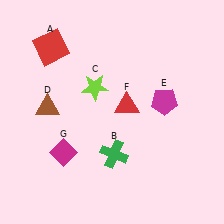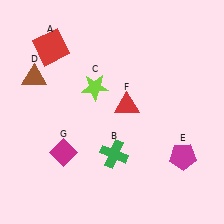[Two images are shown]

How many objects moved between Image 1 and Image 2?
2 objects moved between the two images.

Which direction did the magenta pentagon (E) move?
The magenta pentagon (E) moved down.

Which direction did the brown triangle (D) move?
The brown triangle (D) moved up.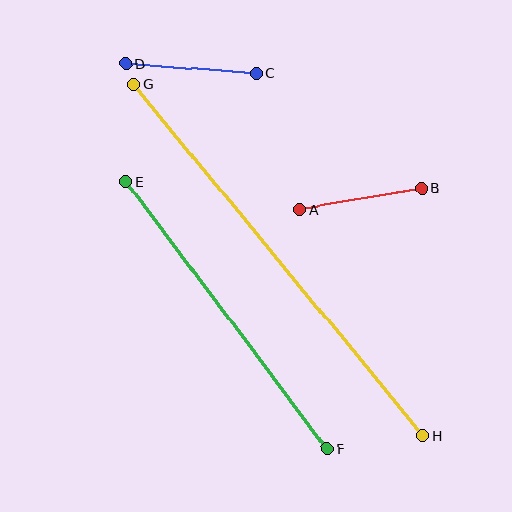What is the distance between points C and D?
The distance is approximately 130 pixels.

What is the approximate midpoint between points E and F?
The midpoint is at approximately (227, 315) pixels.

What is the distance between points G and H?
The distance is approximately 455 pixels.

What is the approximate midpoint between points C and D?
The midpoint is at approximately (191, 68) pixels.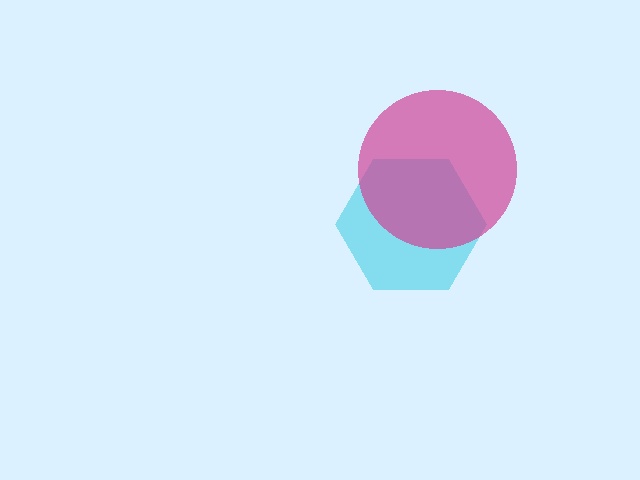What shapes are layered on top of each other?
The layered shapes are: a cyan hexagon, a magenta circle.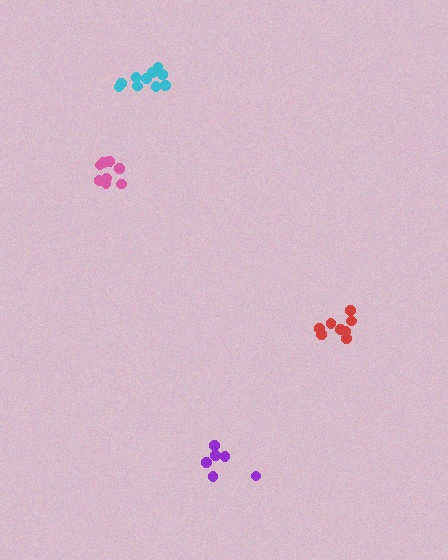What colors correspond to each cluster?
The clusters are colored: cyan, pink, red, purple.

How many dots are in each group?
Group 1: 10 dots, Group 2: 9 dots, Group 3: 8 dots, Group 4: 6 dots (33 total).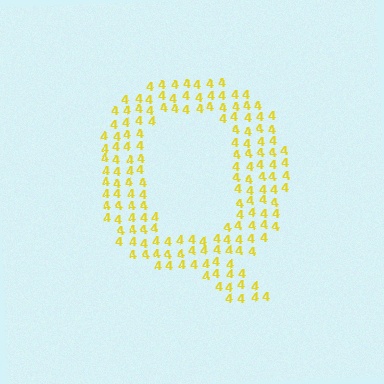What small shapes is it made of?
It is made of small digit 4's.